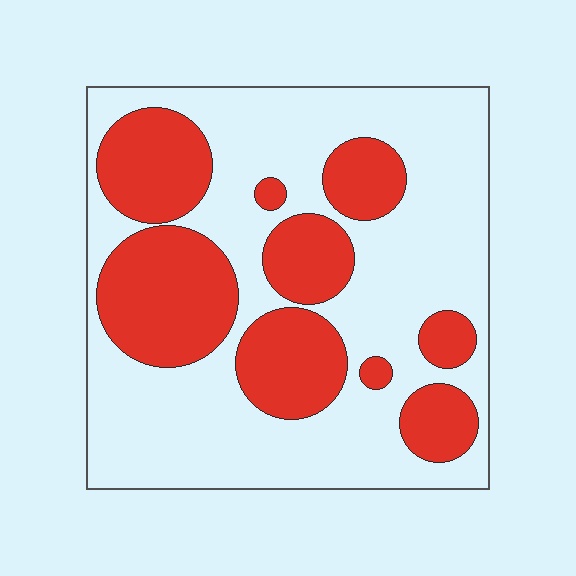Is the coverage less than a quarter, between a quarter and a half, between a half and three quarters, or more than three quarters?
Between a quarter and a half.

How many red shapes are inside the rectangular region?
9.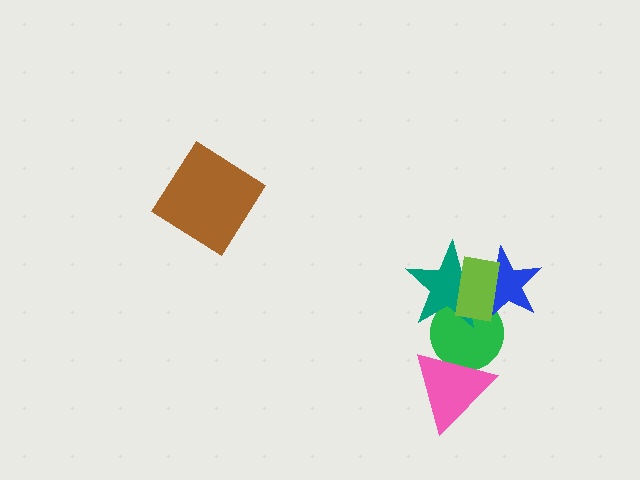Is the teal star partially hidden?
Yes, it is partially covered by another shape.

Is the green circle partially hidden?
Yes, it is partially covered by another shape.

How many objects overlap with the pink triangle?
1 object overlaps with the pink triangle.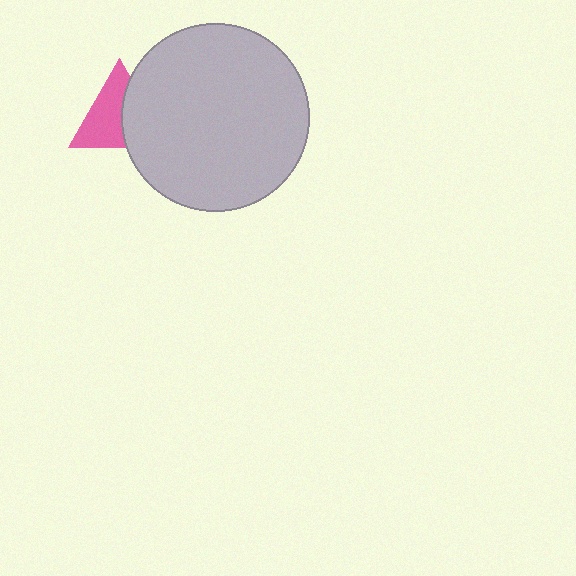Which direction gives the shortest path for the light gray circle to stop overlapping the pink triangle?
Moving right gives the shortest separation.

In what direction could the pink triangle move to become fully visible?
The pink triangle could move left. That would shift it out from behind the light gray circle entirely.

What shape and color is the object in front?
The object in front is a light gray circle.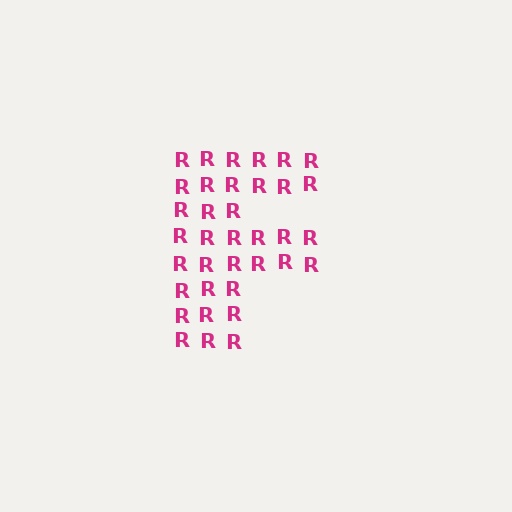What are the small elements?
The small elements are letter R's.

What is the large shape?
The large shape is the letter F.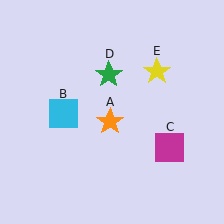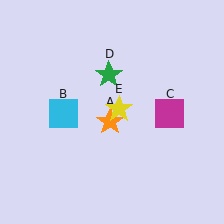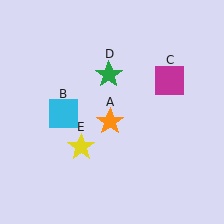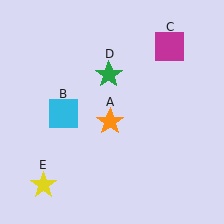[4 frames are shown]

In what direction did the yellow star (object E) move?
The yellow star (object E) moved down and to the left.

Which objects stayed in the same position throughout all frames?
Orange star (object A) and cyan square (object B) and green star (object D) remained stationary.